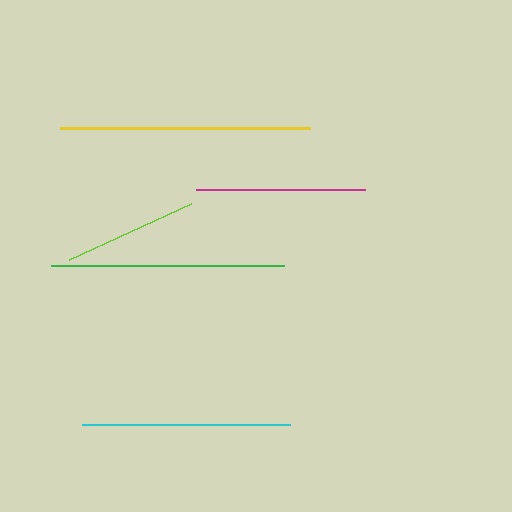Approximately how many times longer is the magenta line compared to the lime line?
The magenta line is approximately 1.3 times the length of the lime line.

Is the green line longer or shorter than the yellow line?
The yellow line is longer than the green line.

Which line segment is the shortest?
The lime line is the shortest at approximately 135 pixels.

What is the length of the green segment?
The green segment is approximately 232 pixels long.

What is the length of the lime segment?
The lime segment is approximately 135 pixels long.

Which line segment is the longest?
The yellow line is the longest at approximately 250 pixels.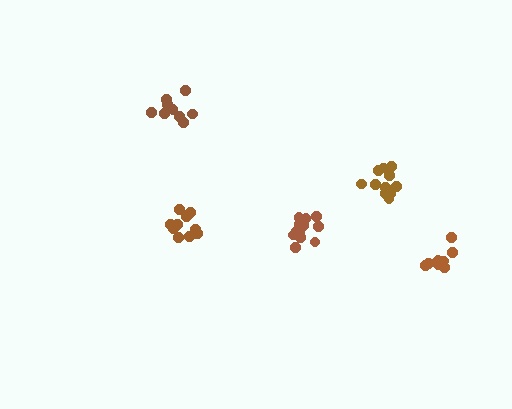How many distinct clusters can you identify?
There are 5 distinct clusters.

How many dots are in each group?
Group 1: 14 dots, Group 2: 10 dots, Group 3: 10 dots, Group 4: 9 dots, Group 5: 11 dots (54 total).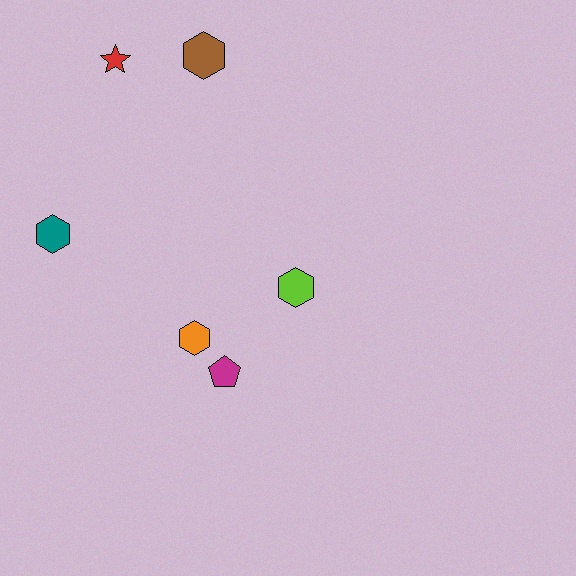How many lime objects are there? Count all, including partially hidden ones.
There is 1 lime object.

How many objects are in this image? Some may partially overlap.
There are 6 objects.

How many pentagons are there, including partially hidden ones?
There is 1 pentagon.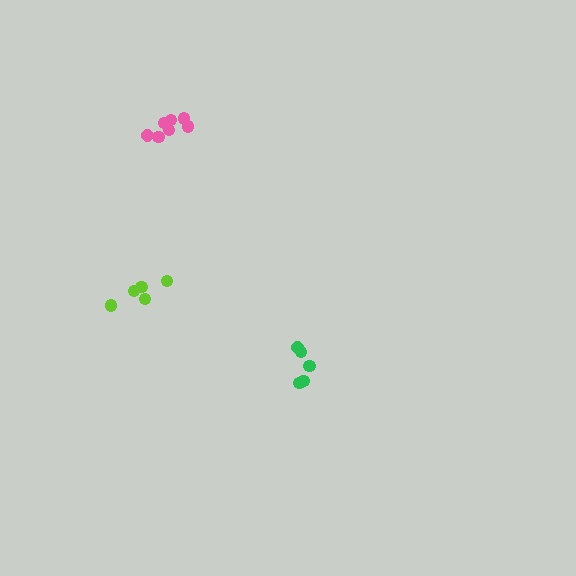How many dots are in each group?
Group 1: 7 dots, Group 2: 5 dots, Group 3: 6 dots (18 total).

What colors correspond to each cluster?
The clusters are colored: pink, lime, green.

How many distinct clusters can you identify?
There are 3 distinct clusters.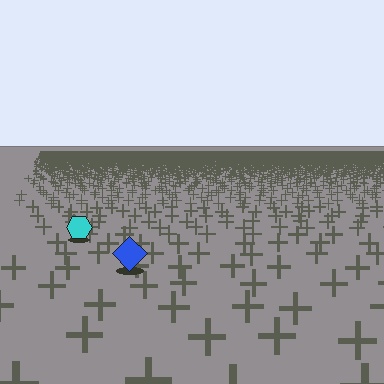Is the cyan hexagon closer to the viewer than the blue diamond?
No. The blue diamond is closer — you can tell from the texture gradient: the ground texture is coarser near it.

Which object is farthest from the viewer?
The cyan hexagon is farthest from the viewer. It appears smaller and the ground texture around it is denser.